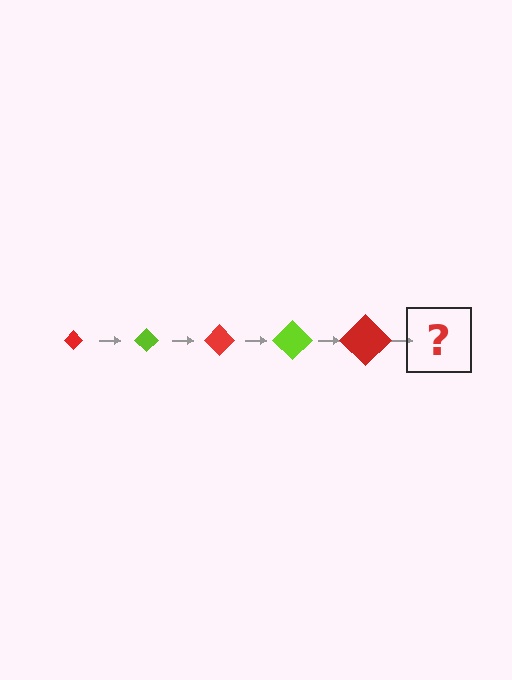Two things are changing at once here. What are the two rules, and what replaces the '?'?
The two rules are that the diamond grows larger each step and the color cycles through red and lime. The '?' should be a lime diamond, larger than the previous one.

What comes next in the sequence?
The next element should be a lime diamond, larger than the previous one.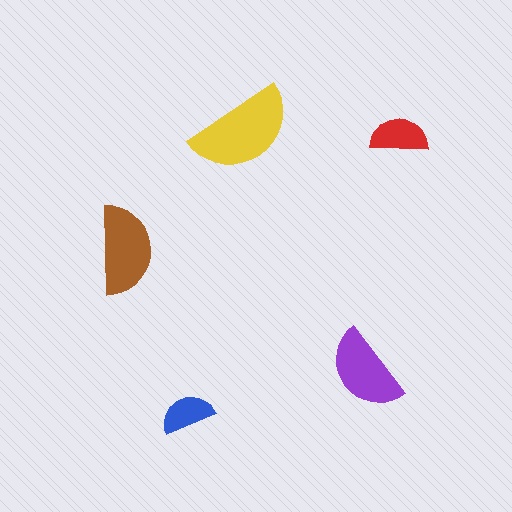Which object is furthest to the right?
The red semicircle is rightmost.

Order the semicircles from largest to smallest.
the yellow one, the brown one, the purple one, the red one, the blue one.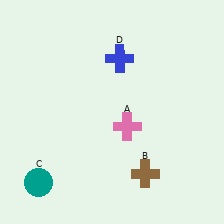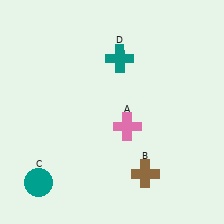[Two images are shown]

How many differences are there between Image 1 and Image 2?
There is 1 difference between the two images.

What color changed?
The cross (D) changed from blue in Image 1 to teal in Image 2.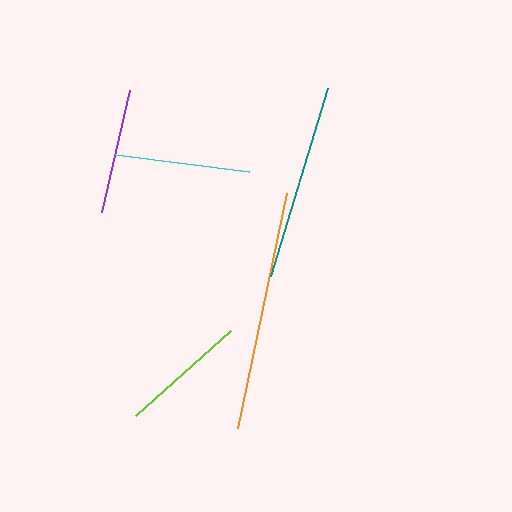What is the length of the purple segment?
The purple segment is approximately 125 pixels long.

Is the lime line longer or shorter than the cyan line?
The cyan line is longer than the lime line.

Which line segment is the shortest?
The purple line is the shortest at approximately 125 pixels.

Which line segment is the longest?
The orange line is the longest at approximately 240 pixels.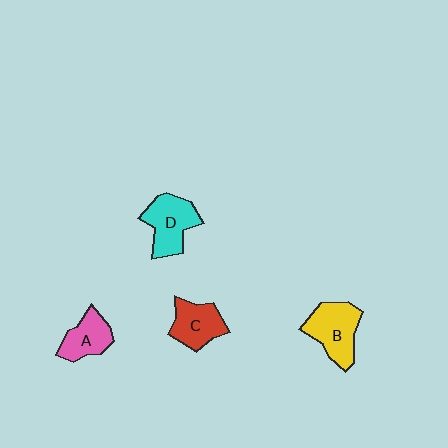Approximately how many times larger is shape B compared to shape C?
Approximately 1.3 times.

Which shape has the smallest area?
Shape A (pink).